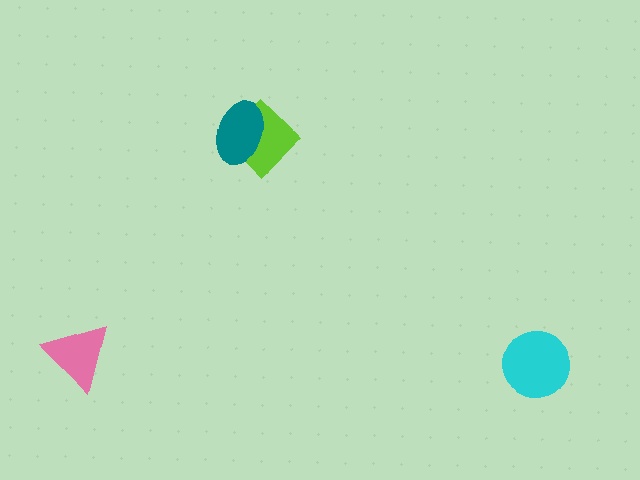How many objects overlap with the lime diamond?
1 object overlaps with the lime diamond.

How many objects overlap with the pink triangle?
0 objects overlap with the pink triangle.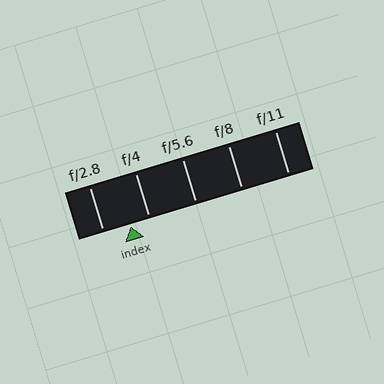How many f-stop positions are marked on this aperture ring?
There are 5 f-stop positions marked.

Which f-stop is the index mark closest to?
The index mark is closest to f/4.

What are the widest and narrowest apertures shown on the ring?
The widest aperture shown is f/2.8 and the narrowest is f/11.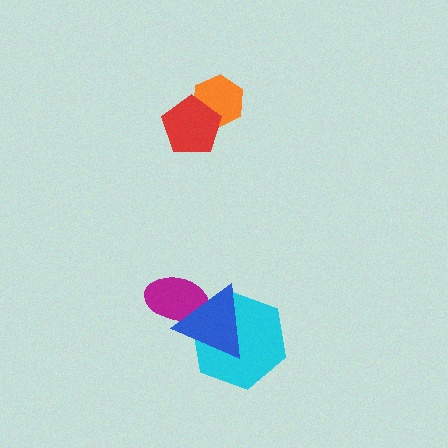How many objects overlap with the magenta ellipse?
1 object overlaps with the magenta ellipse.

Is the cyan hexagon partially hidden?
Yes, it is partially covered by another shape.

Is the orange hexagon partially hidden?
Yes, it is partially covered by another shape.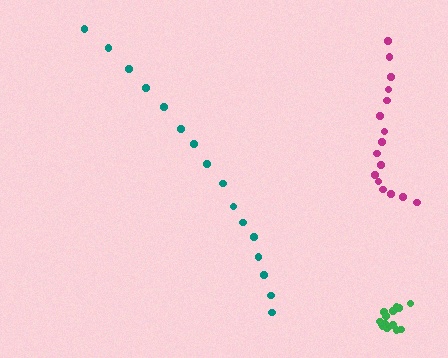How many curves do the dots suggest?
There are 3 distinct paths.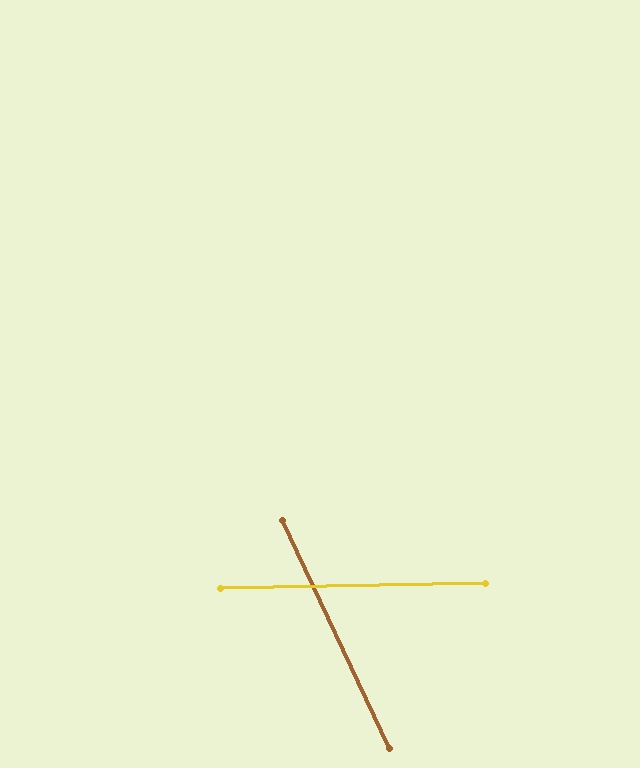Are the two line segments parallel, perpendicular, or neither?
Neither parallel nor perpendicular — they differ by about 66°.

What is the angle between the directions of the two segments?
Approximately 66 degrees.